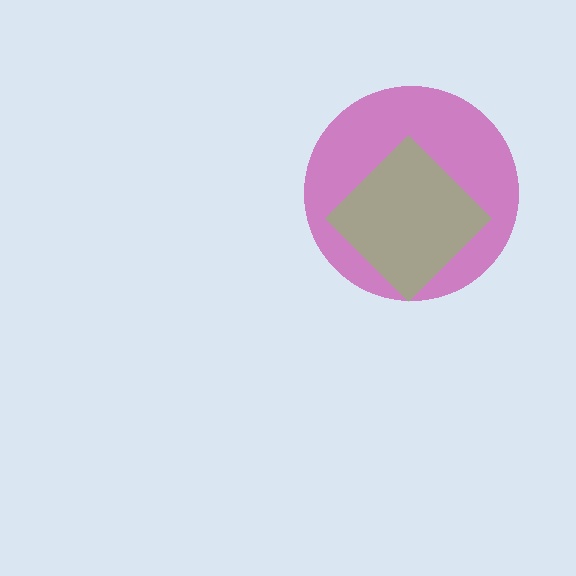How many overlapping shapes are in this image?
There are 2 overlapping shapes in the image.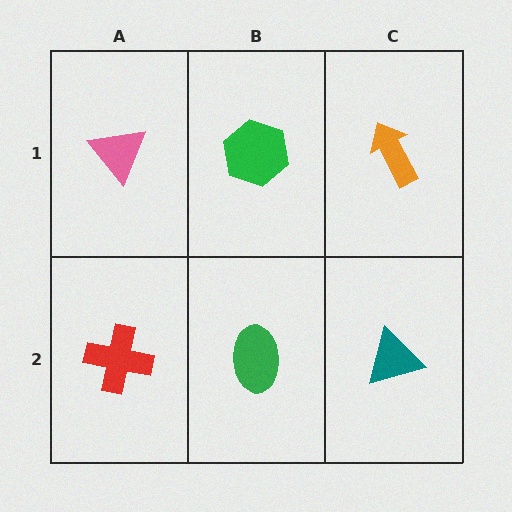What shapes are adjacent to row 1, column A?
A red cross (row 2, column A), a green hexagon (row 1, column B).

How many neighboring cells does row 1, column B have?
3.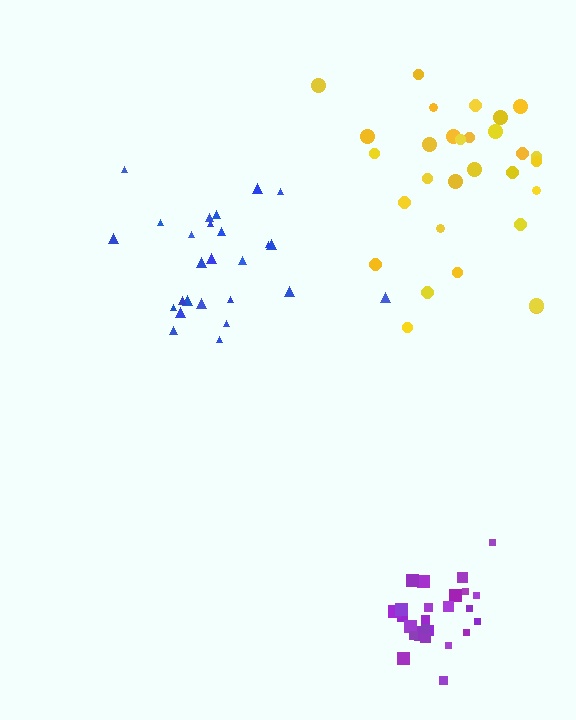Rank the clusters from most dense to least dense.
purple, blue, yellow.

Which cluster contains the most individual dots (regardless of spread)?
Yellow (30).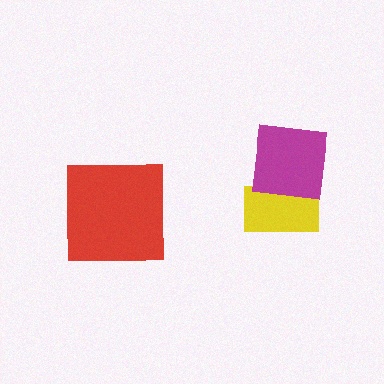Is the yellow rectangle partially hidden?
Yes, it is partially covered by another shape.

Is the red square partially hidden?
No, no other shape covers it.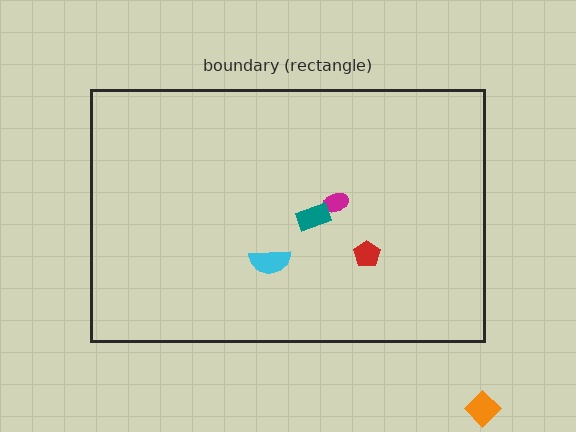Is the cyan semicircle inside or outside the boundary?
Inside.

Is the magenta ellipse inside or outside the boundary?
Inside.